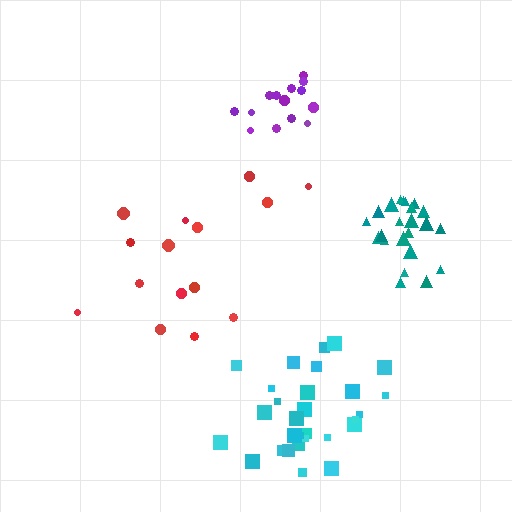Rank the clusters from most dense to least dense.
teal, cyan, purple, red.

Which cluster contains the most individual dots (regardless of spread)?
Cyan (30).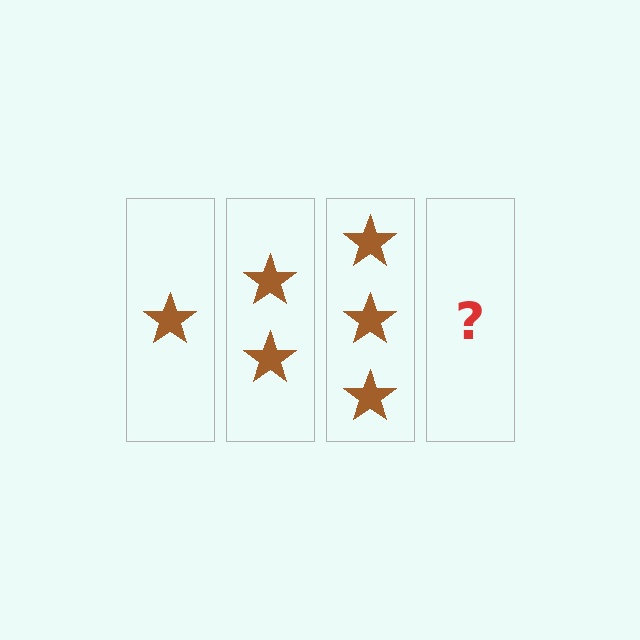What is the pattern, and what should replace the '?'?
The pattern is that each step adds one more star. The '?' should be 4 stars.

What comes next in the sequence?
The next element should be 4 stars.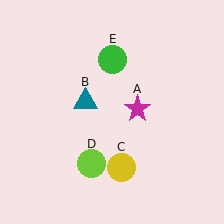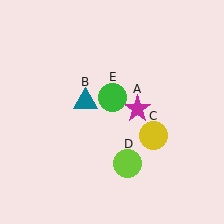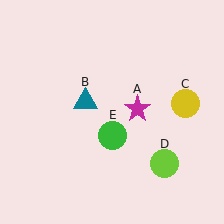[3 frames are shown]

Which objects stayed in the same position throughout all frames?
Magenta star (object A) and teal triangle (object B) remained stationary.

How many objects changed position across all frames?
3 objects changed position: yellow circle (object C), lime circle (object D), green circle (object E).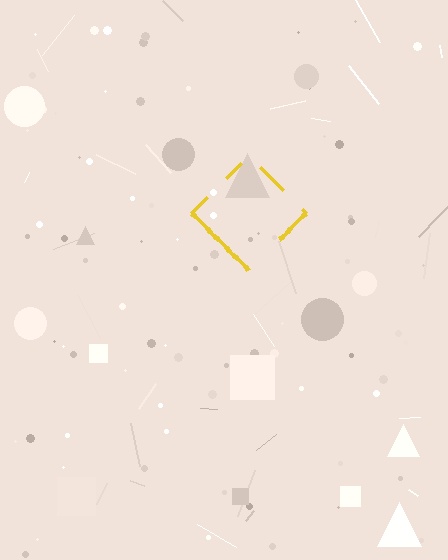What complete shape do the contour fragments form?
The contour fragments form a diamond.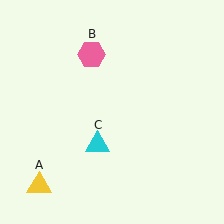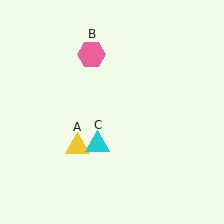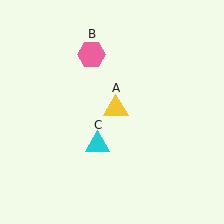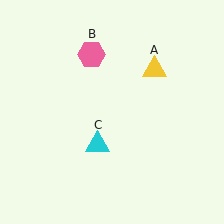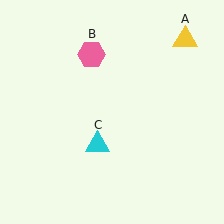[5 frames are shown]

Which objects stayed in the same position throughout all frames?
Pink hexagon (object B) and cyan triangle (object C) remained stationary.